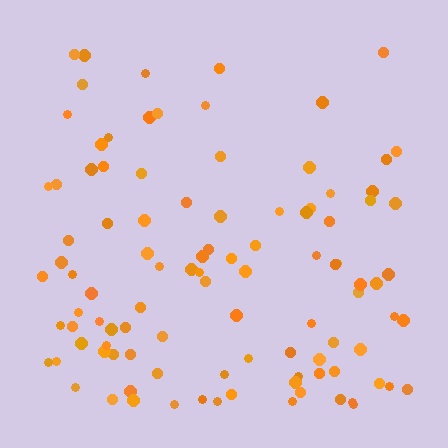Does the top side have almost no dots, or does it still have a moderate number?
Still a moderate number, just noticeably fewer than the bottom.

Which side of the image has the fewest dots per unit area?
The top.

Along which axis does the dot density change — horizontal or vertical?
Vertical.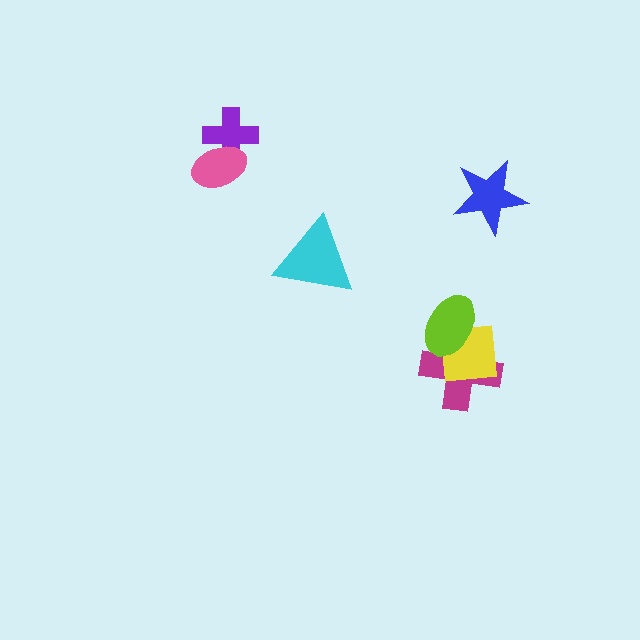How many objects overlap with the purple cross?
1 object overlaps with the purple cross.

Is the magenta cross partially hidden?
Yes, it is partially covered by another shape.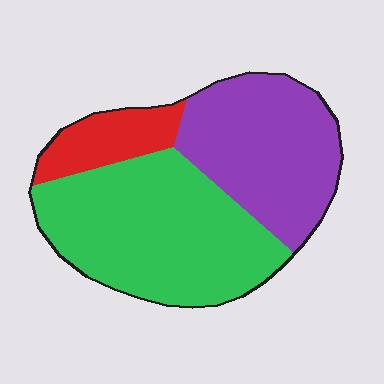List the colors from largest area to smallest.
From largest to smallest: green, purple, red.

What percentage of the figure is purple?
Purple covers about 35% of the figure.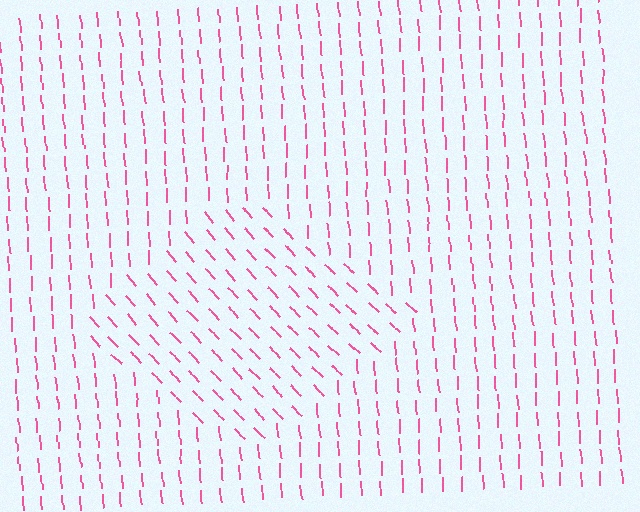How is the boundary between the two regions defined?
The boundary is defined purely by a change in line orientation (approximately 39 degrees difference). All lines are the same color and thickness.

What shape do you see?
I see a diamond.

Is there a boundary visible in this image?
Yes, there is a texture boundary formed by a change in line orientation.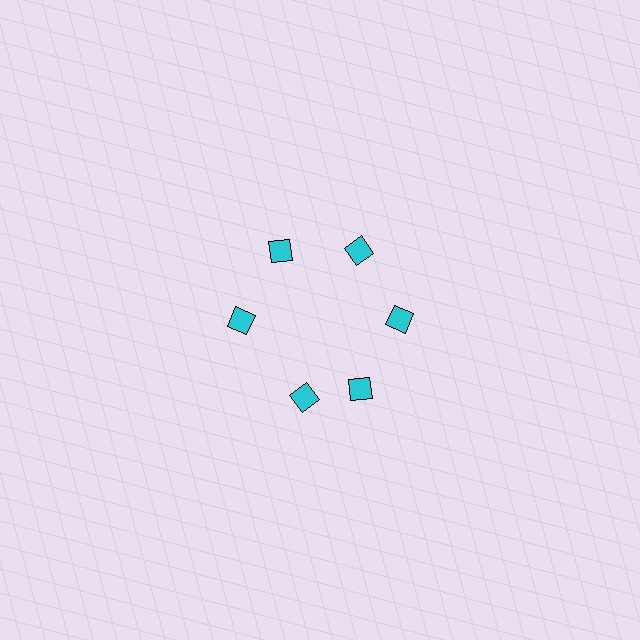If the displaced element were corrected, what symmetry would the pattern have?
It would have 6-fold rotational symmetry — the pattern would map onto itself every 60 degrees.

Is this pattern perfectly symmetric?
No. The 6 cyan diamonds are arranged in a ring, but one element near the 7 o'clock position is rotated out of alignment along the ring, breaking the 6-fold rotational symmetry.